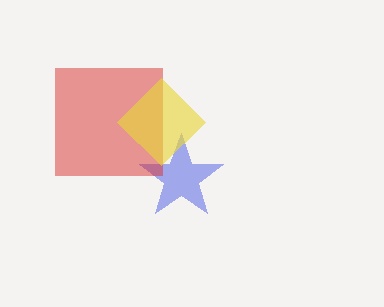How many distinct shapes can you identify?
There are 3 distinct shapes: a blue star, a red square, a yellow diamond.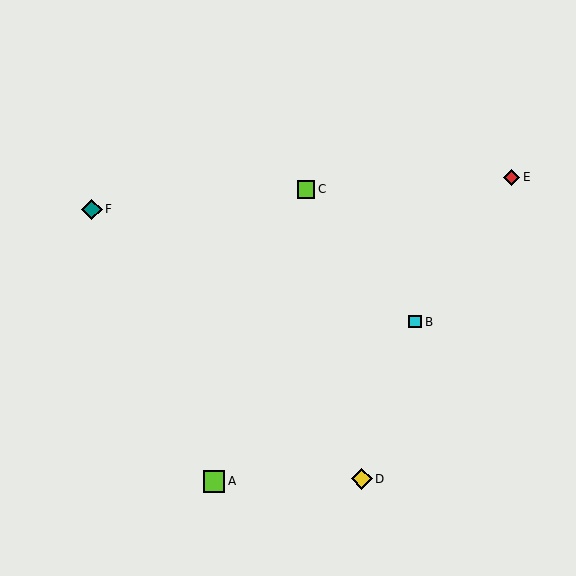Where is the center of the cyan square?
The center of the cyan square is at (415, 322).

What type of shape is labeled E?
Shape E is a red diamond.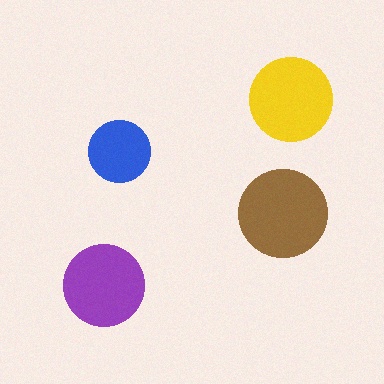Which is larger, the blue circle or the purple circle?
The purple one.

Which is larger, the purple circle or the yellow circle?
The yellow one.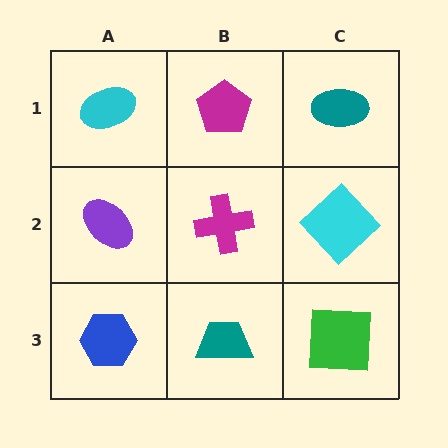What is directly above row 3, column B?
A magenta cross.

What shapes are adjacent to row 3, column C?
A cyan diamond (row 2, column C), a teal trapezoid (row 3, column B).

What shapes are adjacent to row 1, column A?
A purple ellipse (row 2, column A), a magenta pentagon (row 1, column B).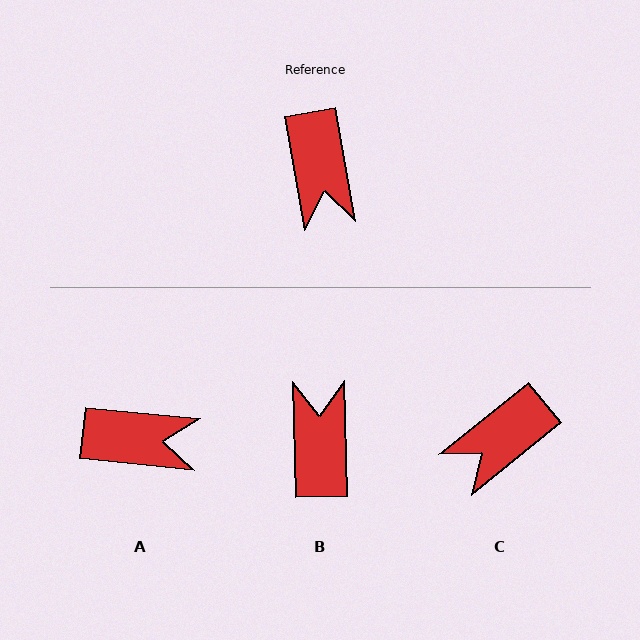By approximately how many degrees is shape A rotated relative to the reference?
Approximately 74 degrees counter-clockwise.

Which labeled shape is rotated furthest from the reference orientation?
B, about 171 degrees away.